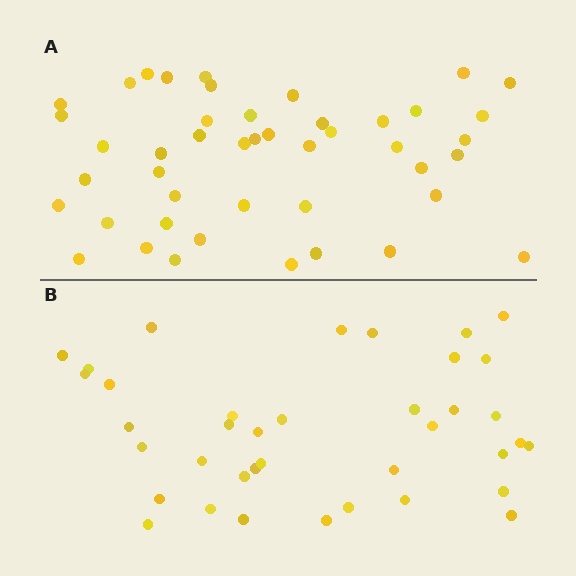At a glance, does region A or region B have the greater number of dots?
Region A (the top region) has more dots.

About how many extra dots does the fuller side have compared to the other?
Region A has roughly 8 or so more dots than region B.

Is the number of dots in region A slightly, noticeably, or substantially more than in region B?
Region A has only slightly more — the two regions are fairly close. The ratio is roughly 1.2 to 1.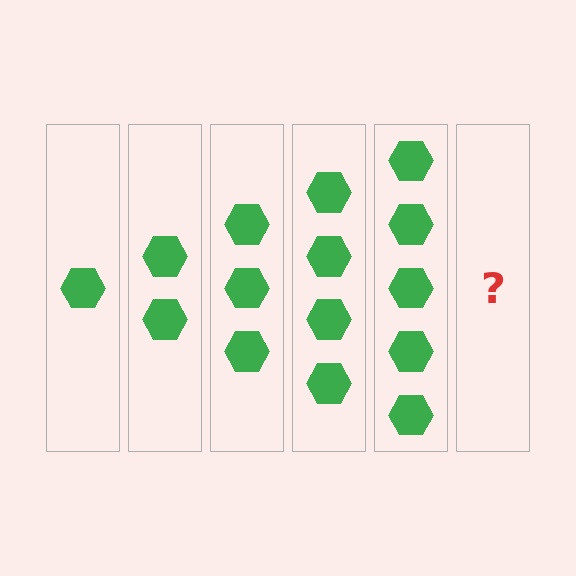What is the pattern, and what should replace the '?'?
The pattern is that each step adds one more hexagon. The '?' should be 6 hexagons.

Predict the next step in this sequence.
The next step is 6 hexagons.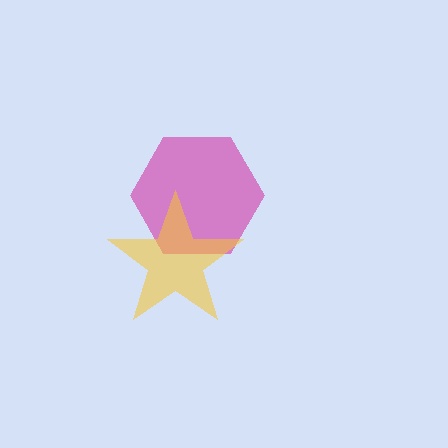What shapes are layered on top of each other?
The layered shapes are: a magenta hexagon, a yellow star.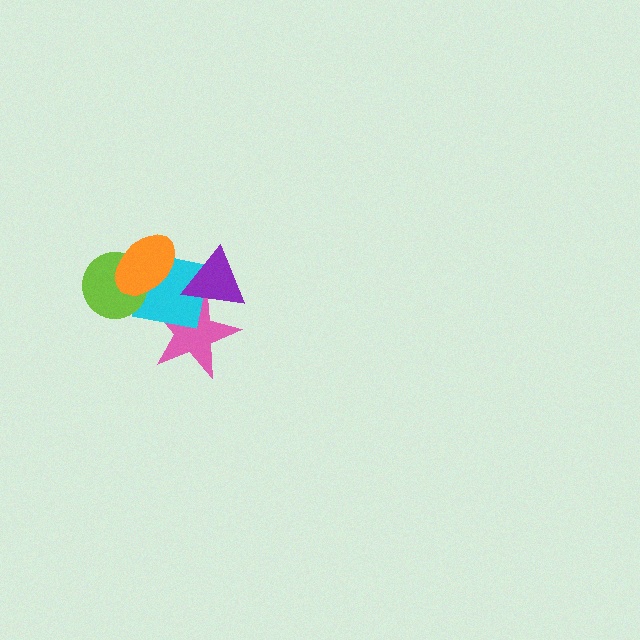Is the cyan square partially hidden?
Yes, it is partially covered by another shape.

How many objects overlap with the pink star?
2 objects overlap with the pink star.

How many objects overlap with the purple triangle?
2 objects overlap with the purple triangle.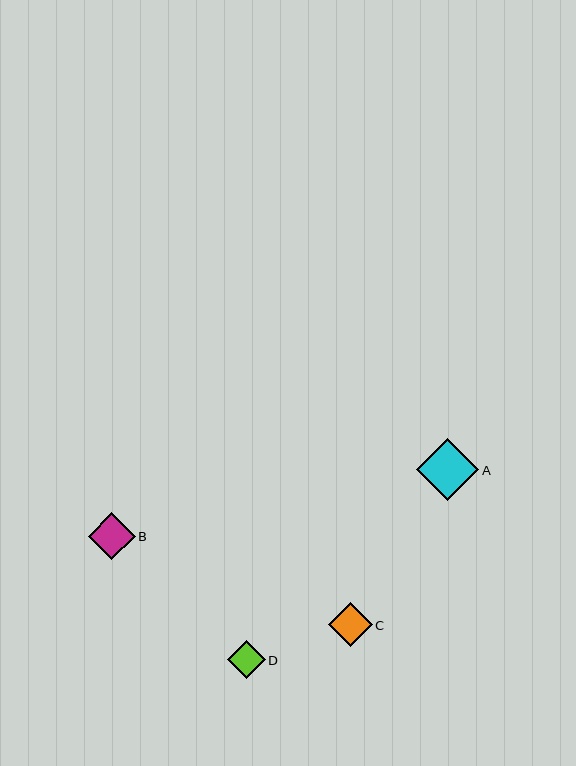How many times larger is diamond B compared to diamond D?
Diamond B is approximately 1.3 times the size of diamond D.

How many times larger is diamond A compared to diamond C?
Diamond A is approximately 1.4 times the size of diamond C.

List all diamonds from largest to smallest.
From largest to smallest: A, B, C, D.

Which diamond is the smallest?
Diamond D is the smallest with a size of approximately 37 pixels.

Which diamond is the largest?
Diamond A is the largest with a size of approximately 62 pixels.